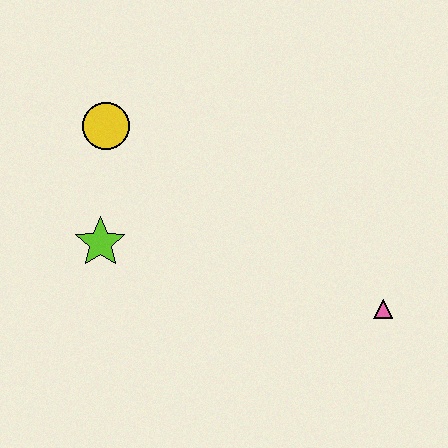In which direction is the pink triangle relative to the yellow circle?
The pink triangle is to the right of the yellow circle.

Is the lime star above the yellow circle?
No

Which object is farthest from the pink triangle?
The yellow circle is farthest from the pink triangle.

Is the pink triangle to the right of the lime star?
Yes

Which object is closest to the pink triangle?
The lime star is closest to the pink triangle.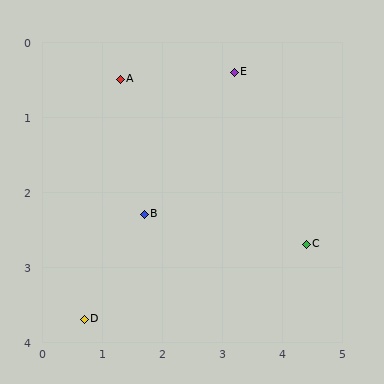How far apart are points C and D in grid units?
Points C and D are about 3.8 grid units apart.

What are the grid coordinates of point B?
Point B is at approximately (1.7, 2.3).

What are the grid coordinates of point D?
Point D is at approximately (0.7, 3.7).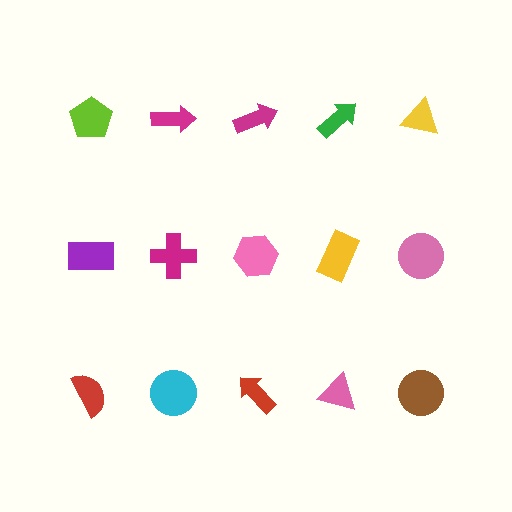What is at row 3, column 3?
A red arrow.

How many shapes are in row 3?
5 shapes.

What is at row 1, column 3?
A magenta arrow.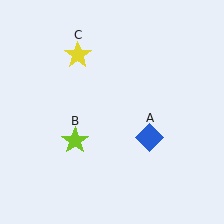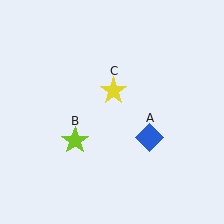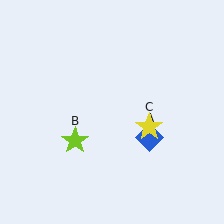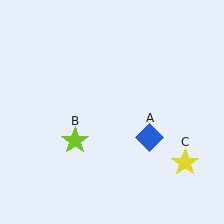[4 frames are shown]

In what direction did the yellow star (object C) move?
The yellow star (object C) moved down and to the right.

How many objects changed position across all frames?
1 object changed position: yellow star (object C).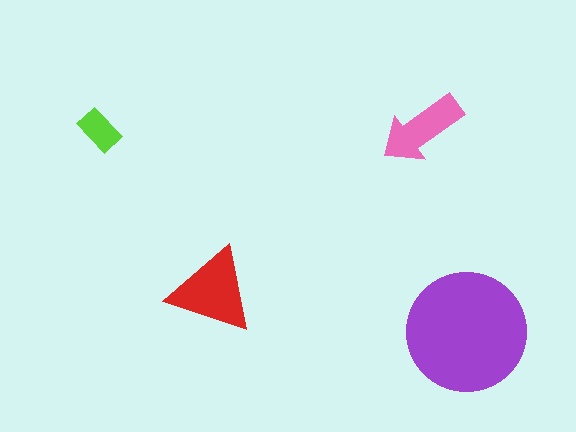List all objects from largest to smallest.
The purple circle, the red triangle, the pink arrow, the lime rectangle.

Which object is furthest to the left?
The lime rectangle is leftmost.